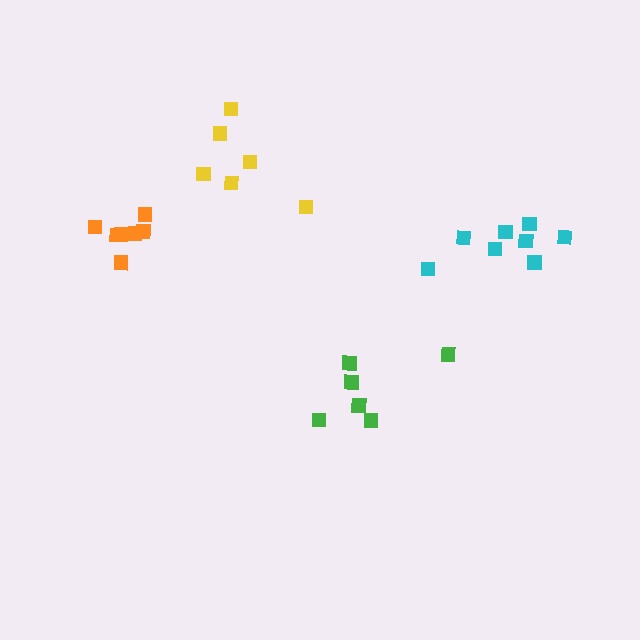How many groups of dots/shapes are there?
There are 4 groups.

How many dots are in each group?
Group 1: 6 dots, Group 2: 7 dots, Group 3: 6 dots, Group 4: 8 dots (27 total).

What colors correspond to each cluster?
The clusters are colored: green, orange, yellow, cyan.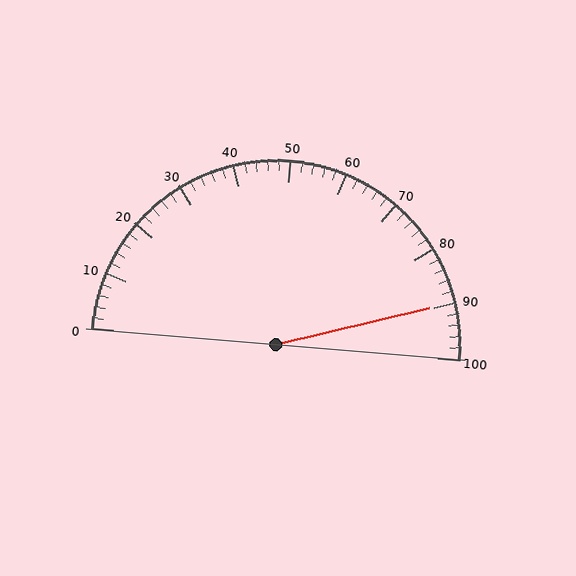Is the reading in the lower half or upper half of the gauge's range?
The reading is in the upper half of the range (0 to 100).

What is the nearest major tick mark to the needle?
The nearest major tick mark is 90.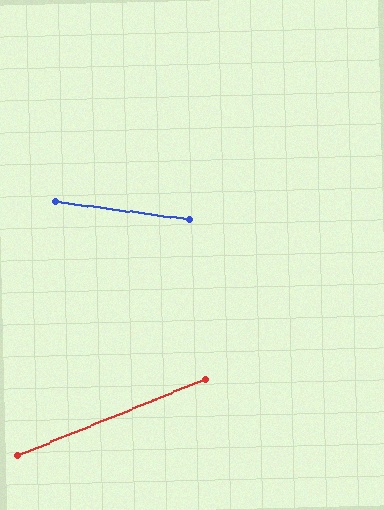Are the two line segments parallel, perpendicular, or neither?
Neither parallel nor perpendicular — they differ by about 30°.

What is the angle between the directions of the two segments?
Approximately 30 degrees.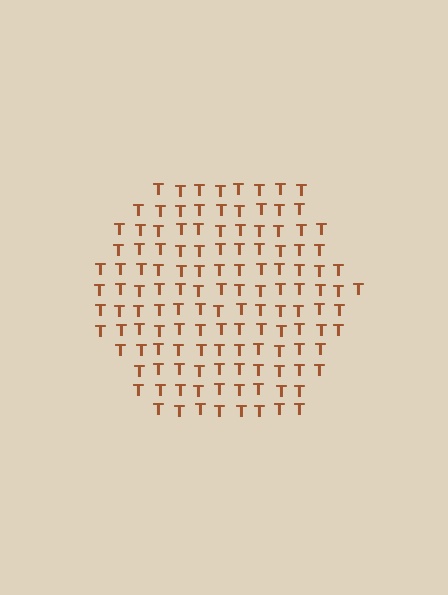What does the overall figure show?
The overall figure shows a hexagon.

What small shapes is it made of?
It is made of small letter T's.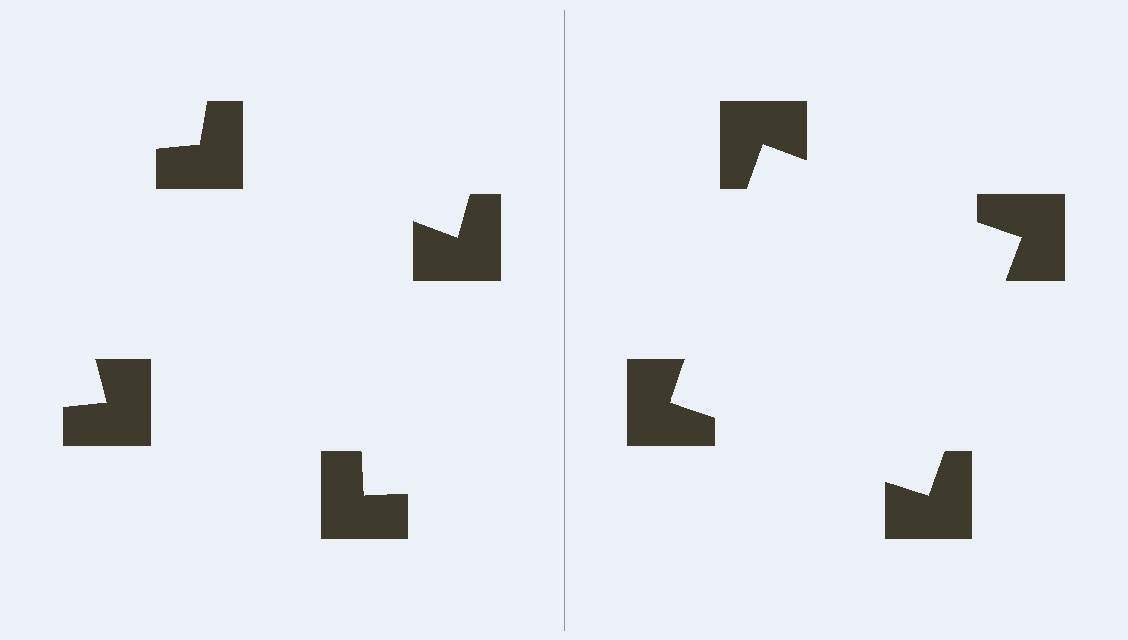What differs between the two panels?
The notched squares are positioned identically on both sides; only the wedge orientations differ. On the right they align to a square; on the left they are misaligned.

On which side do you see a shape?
An illusory square appears on the right side. On the left side the wedge cuts are rotated, so no coherent shape forms.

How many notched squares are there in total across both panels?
8 — 4 on each side.